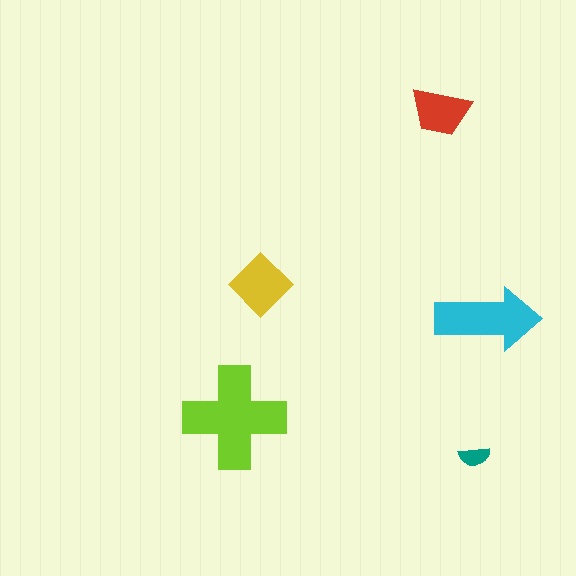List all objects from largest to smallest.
The lime cross, the cyan arrow, the yellow diamond, the red trapezoid, the teal semicircle.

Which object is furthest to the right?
The cyan arrow is rightmost.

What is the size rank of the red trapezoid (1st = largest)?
4th.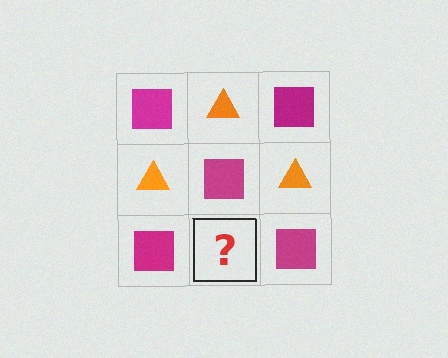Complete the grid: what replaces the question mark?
The question mark should be replaced with an orange triangle.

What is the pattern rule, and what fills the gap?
The rule is that it alternates magenta square and orange triangle in a checkerboard pattern. The gap should be filled with an orange triangle.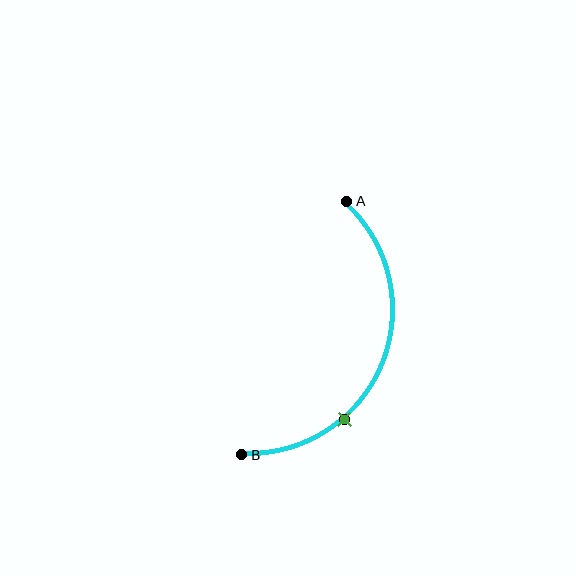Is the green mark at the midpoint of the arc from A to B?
No. The green mark lies on the arc but is closer to endpoint B. The arc midpoint would be at the point on the curve equidistant along the arc from both A and B.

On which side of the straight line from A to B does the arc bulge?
The arc bulges to the right of the straight line connecting A and B.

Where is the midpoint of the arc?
The arc midpoint is the point on the curve farthest from the straight line joining A and B. It sits to the right of that line.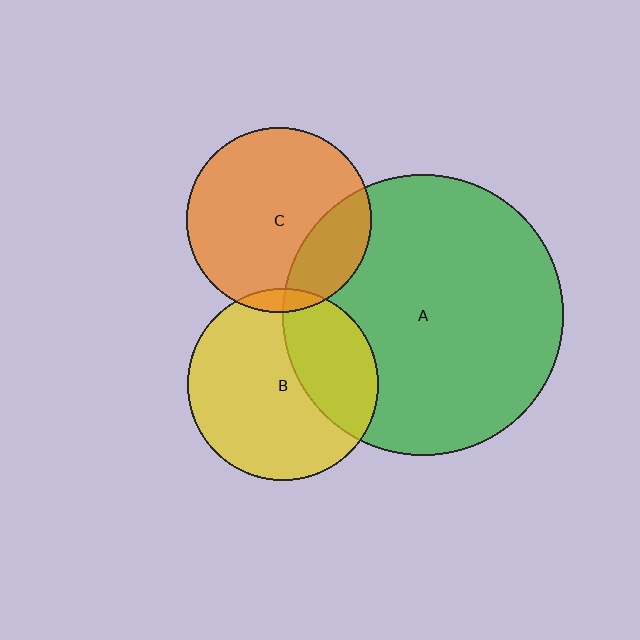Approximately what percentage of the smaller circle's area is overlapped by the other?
Approximately 5%.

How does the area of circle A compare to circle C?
Approximately 2.3 times.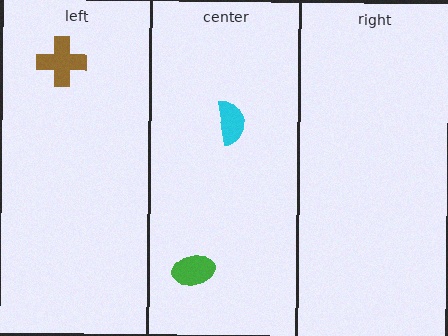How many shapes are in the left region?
1.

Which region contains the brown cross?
The left region.